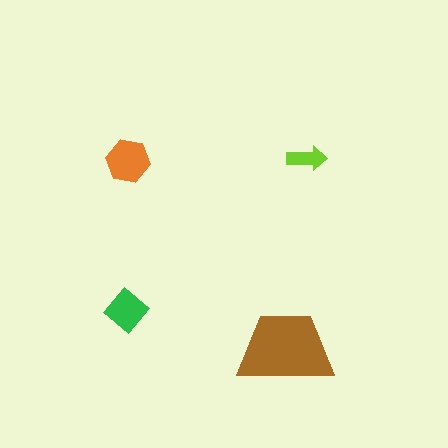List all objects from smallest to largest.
The lime arrow, the green diamond, the orange hexagon, the brown trapezoid.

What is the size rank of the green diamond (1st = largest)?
3rd.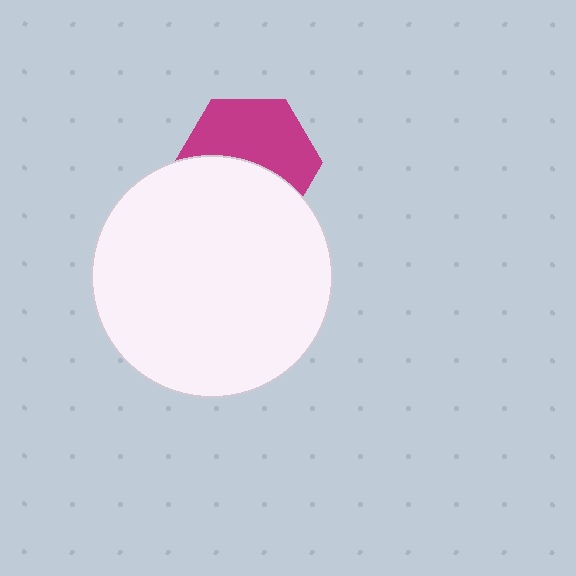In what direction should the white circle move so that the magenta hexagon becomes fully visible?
The white circle should move down. That is the shortest direction to clear the overlap and leave the magenta hexagon fully visible.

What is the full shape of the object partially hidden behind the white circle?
The partially hidden object is a magenta hexagon.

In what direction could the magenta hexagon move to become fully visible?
The magenta hexagon could move up. That would shift it out from behind the white circle entirely.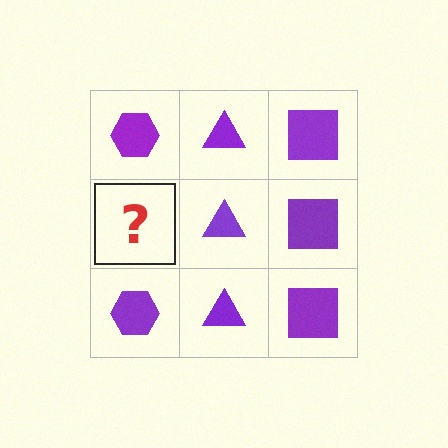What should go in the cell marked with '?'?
The missing cell should contain a purple hexagon.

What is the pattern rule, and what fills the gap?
The rule is that each column has a consistent shape. The gap should be filled with a purple hexagon.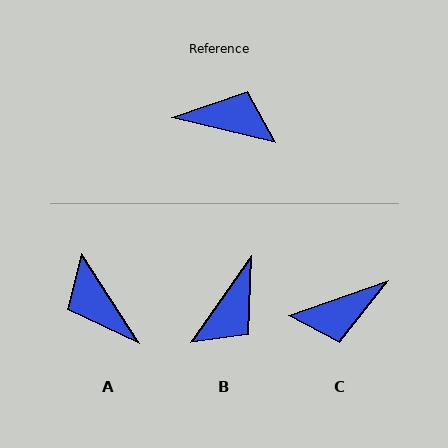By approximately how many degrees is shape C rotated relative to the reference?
Approximately 147 degrees clockwise.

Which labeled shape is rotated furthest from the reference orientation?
C, about 147 degrees away.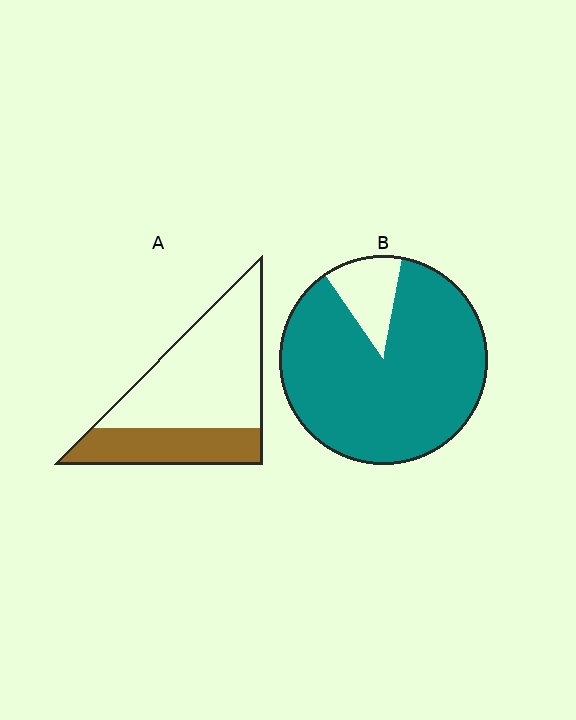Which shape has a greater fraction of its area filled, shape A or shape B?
Shape B.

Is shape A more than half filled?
No.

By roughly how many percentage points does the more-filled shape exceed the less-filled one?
By roughly 55 percentage points (B over A).